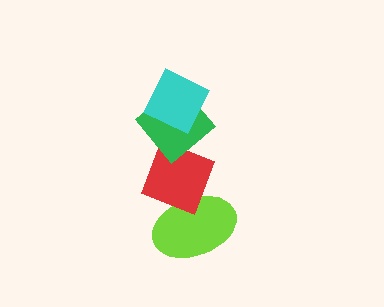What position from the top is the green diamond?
The green diamond is 2nd from the top.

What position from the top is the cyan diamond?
The cyan diamond is 1st from the top.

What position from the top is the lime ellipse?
The lime ellipse is 4th from the top.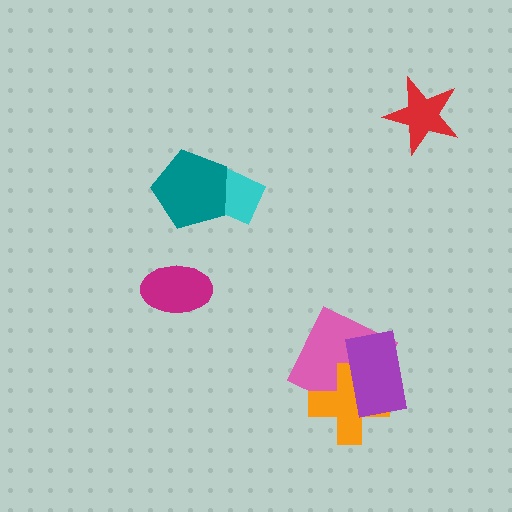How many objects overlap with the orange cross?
2 objects overlap with the orange cross.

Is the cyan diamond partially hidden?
Yes, it is partially covered by another shape.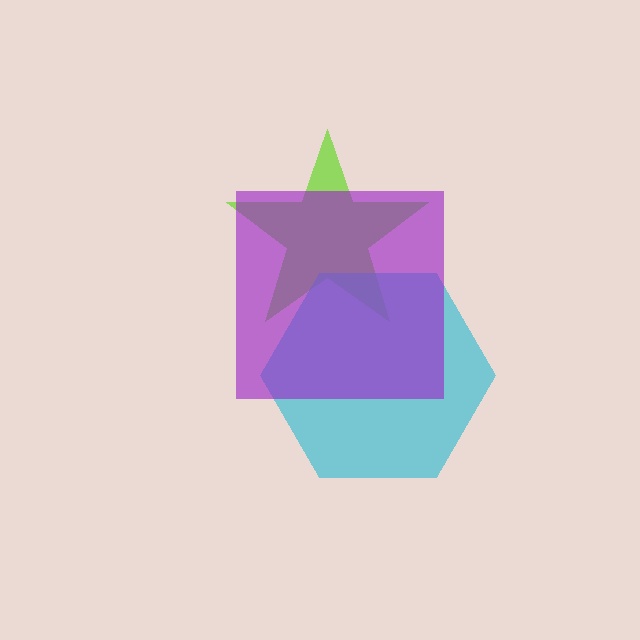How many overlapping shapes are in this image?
There are 3 overlapping shapes in the image.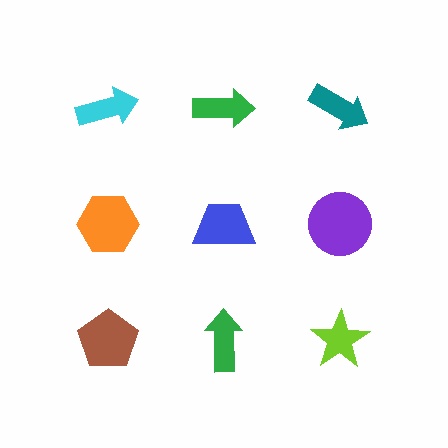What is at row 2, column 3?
A purple circle.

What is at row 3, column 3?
A lime star.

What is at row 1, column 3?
A teal arrow.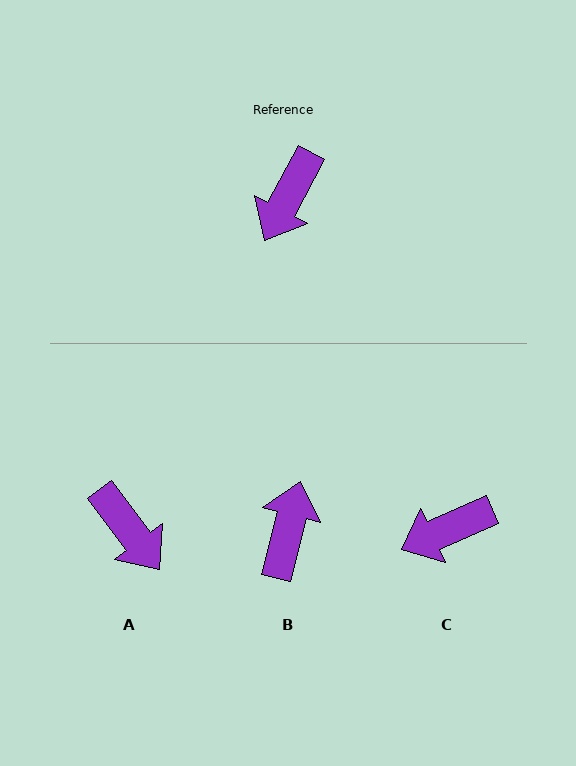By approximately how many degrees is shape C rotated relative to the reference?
Approximately 38 degrees clockwise.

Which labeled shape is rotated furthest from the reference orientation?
B, about 166 degrees away.